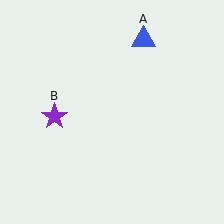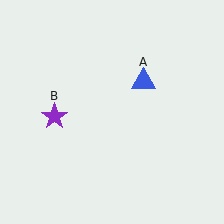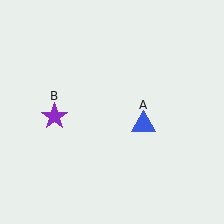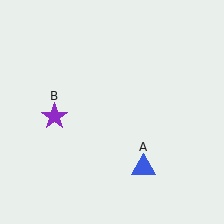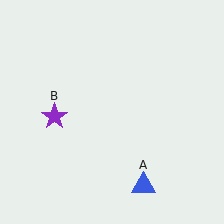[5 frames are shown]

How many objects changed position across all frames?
1 object changed position: blue triangle (object A).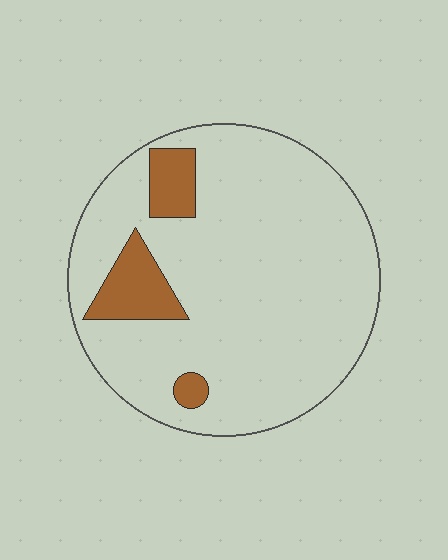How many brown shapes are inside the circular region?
3.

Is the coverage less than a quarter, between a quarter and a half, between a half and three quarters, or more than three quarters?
Less than a quarter.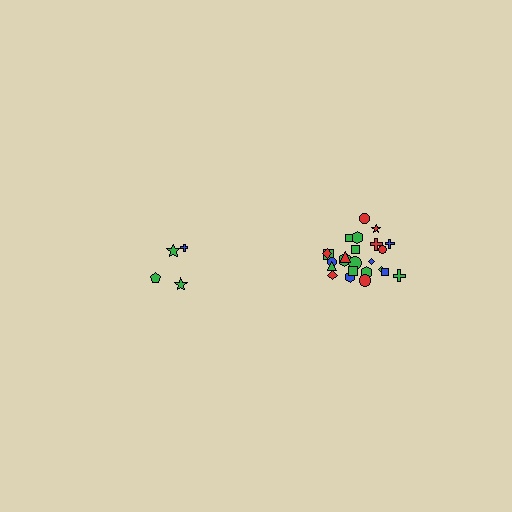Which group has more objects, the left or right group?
The right group.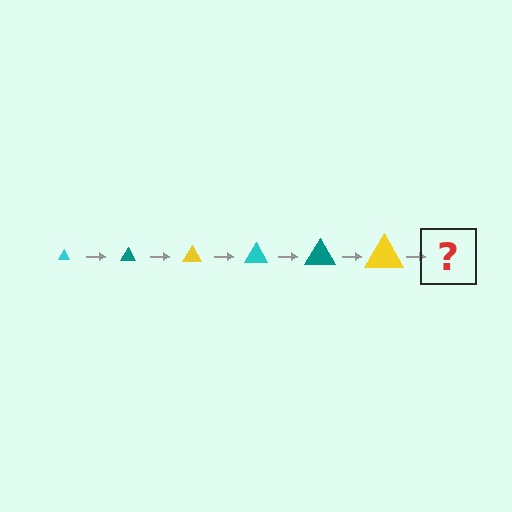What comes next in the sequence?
The next element should be a cyan triangle, larger than the previous one.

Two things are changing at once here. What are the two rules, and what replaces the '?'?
The two rules are that the triangle grows larger each step and the color cycles through cyan, teal, and yellow. The '?' should be a cyan triangle, larger than the previous one.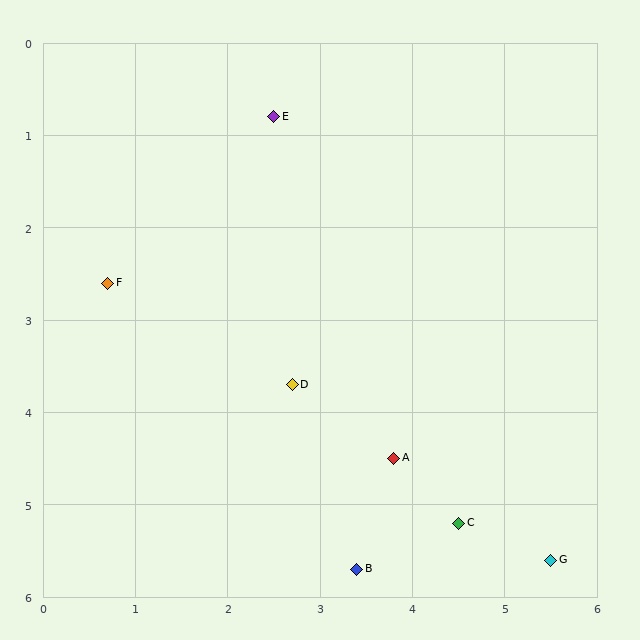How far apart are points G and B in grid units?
Points G and B are about 2.1 grid units apart.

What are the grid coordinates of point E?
Point E is at approximately (2.5, 0.8).